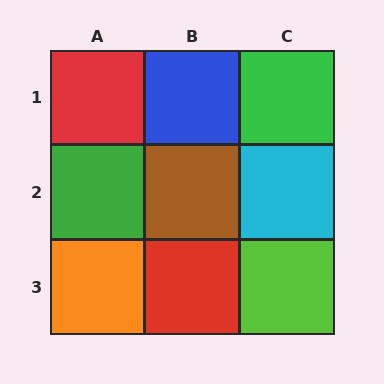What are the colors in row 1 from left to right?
Red, blue, green.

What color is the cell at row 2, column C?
Cyan.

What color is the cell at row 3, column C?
Lime.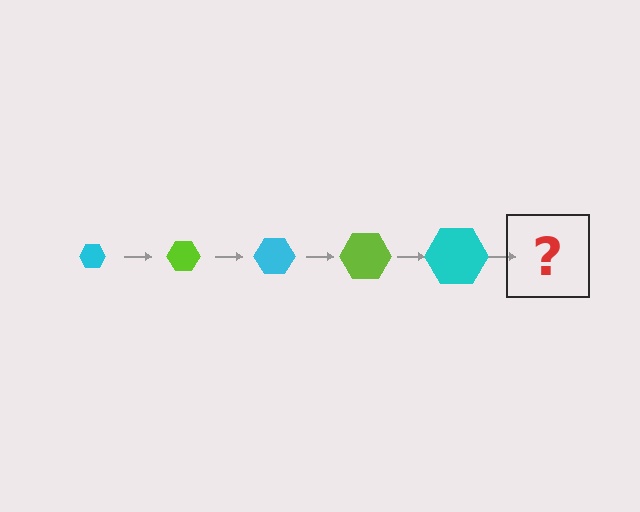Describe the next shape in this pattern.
It should be a lime hexagon, larger than the previous one.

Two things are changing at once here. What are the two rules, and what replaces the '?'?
The two rules are that the hexagon grows larger each step and the color cycles through cyan and lime. The '?' should be a lime hexagon, larger than the previous one.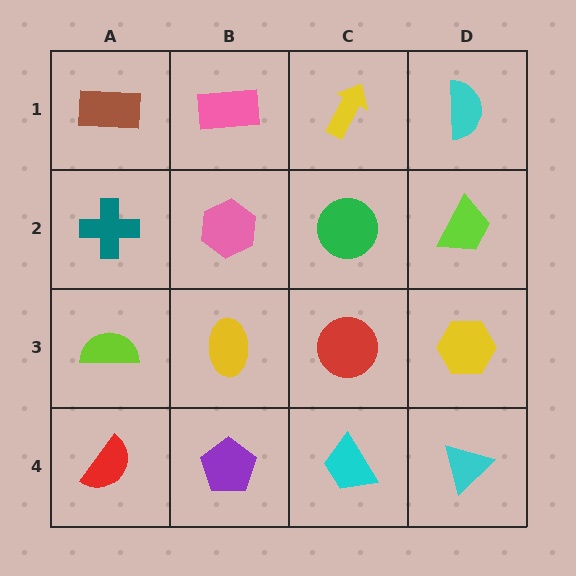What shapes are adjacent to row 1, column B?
A pink hexagon (row 2, column B), a brown rectangle (row 1, column A), a yellow arrow (row 1, column C).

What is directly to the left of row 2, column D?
A green circle.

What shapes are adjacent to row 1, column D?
A lime trapezoid (row 2, column D), a yellow arrow (row 1, column C).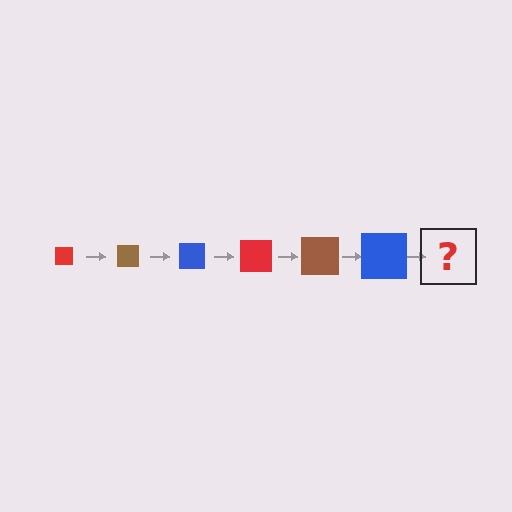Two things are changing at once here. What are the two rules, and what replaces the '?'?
The two rules are that the square grows larger each step and the color cycles through red, brown, and blue. The '?' should be a red square, larger than the previous one.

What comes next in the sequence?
The next element should be a red square, larger than the previous one.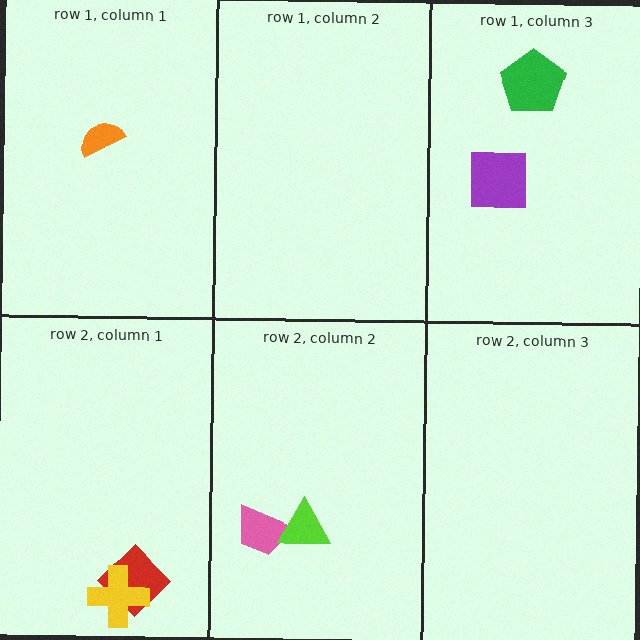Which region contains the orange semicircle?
The row 1, column 1 region.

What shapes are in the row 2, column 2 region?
The pink trapezoid, the lime triangle.